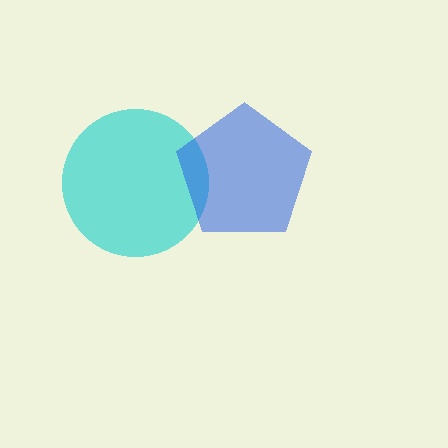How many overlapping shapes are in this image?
There are 2 overlapping shapes in the image.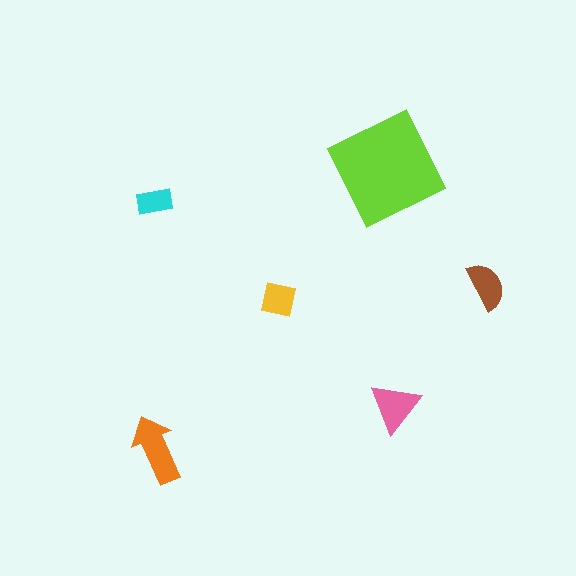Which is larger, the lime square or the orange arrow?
The lime square.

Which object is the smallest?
The cyan rectangle.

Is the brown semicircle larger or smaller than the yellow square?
Larger.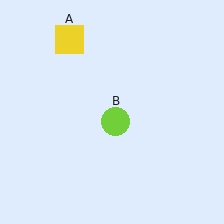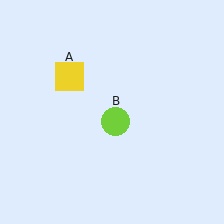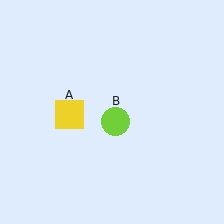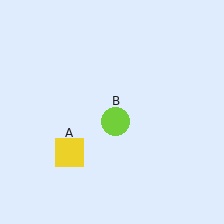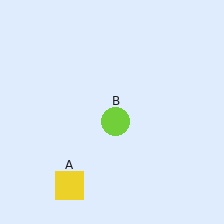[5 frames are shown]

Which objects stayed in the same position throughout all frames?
Lime circle (object B) remained stationary.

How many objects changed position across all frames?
1 object changed position: yellow square (object A).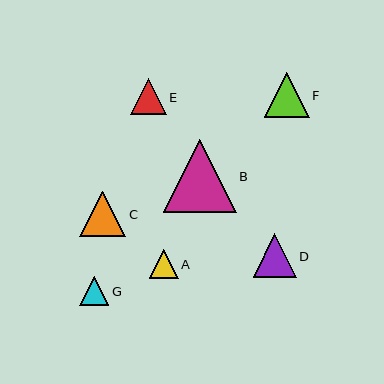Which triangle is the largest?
Triangle B is the largest with a size of approximately 73 pixels.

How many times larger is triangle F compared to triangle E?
Triangle F is approximately 1.3 times the size of triangle E.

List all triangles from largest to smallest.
From largest to smallest: B, C, F, D, E, G, A.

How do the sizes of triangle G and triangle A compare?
Triangle G and triangle A are approximately the same size.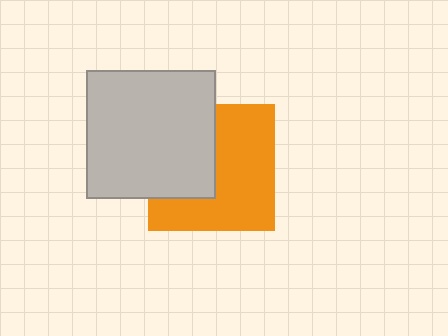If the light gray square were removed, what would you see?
You would see the complete orange square.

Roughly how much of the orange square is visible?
About half of it is visible (roughly 60%).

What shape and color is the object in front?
The object in front is a light gray square.